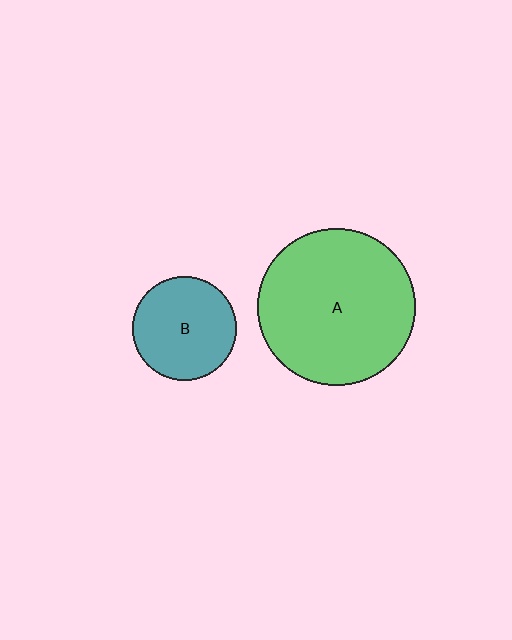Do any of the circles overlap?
No, none of the circles overlap.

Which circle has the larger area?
Circle A (green).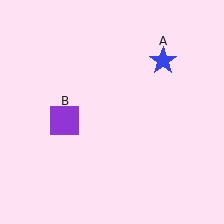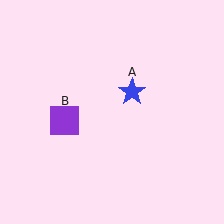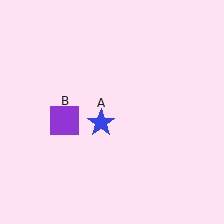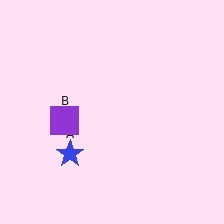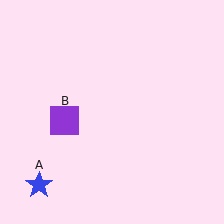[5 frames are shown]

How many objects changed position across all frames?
1 object changed position: blue star (object A).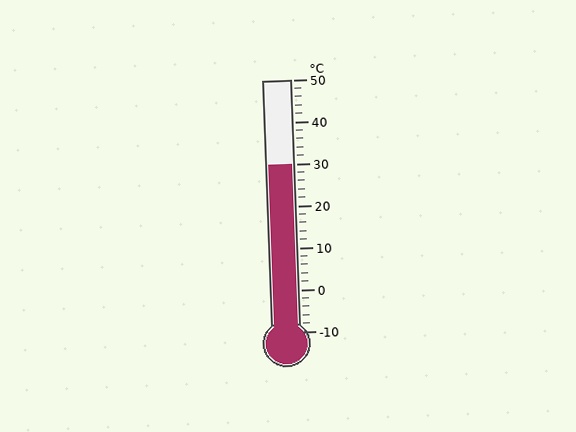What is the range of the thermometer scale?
The thermometer scale ranges from -10°C to 50°C.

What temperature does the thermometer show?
The thermometer shows approximately 30°C.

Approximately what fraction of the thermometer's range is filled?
The thermometer is filled to approximately 65% of its range.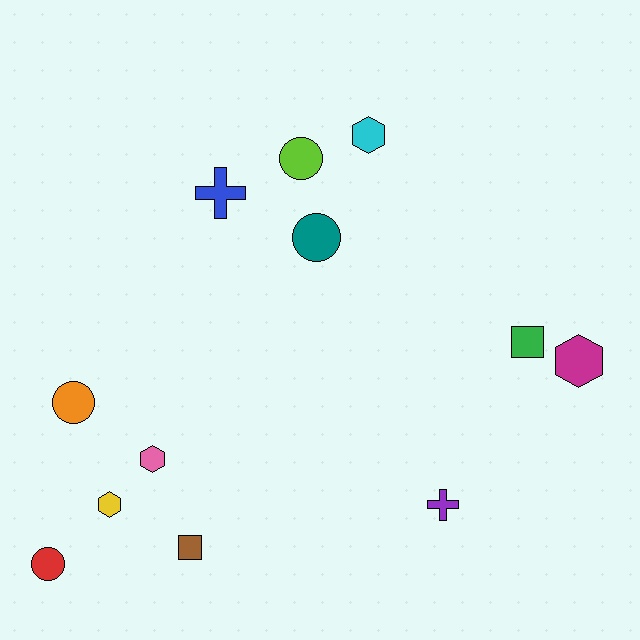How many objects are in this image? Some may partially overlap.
There are 12 objects.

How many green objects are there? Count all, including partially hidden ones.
There is 1 green object.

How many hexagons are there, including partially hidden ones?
There are 4 hexagons.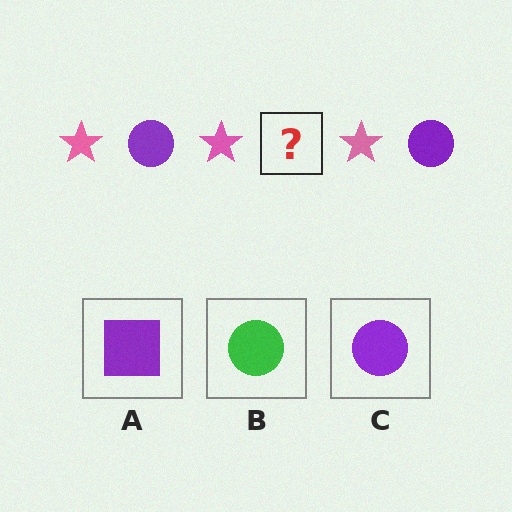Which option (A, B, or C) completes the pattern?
C.